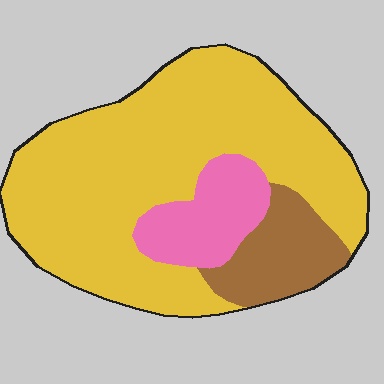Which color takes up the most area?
Yellow, at roughly 70%.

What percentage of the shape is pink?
Pink covers around 15% of the shape.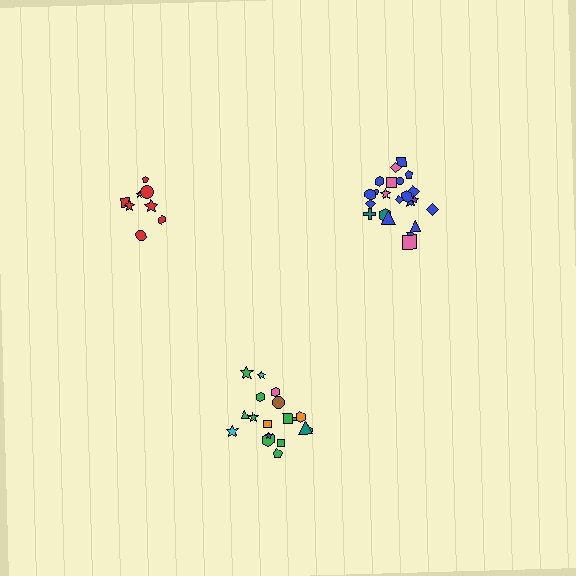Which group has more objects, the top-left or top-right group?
The top-right group.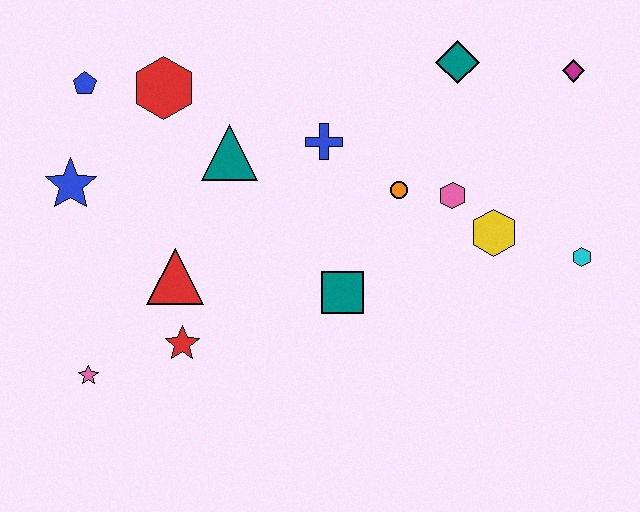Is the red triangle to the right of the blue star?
Yes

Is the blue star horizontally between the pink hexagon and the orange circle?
No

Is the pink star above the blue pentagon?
No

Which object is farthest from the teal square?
The blue pentagon is farthest from the teal square.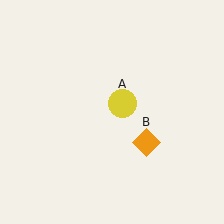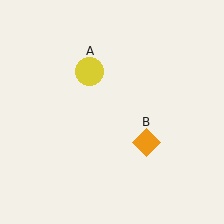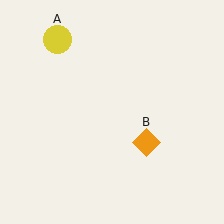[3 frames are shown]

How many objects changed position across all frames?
1 object changed position: yellow circle (object A).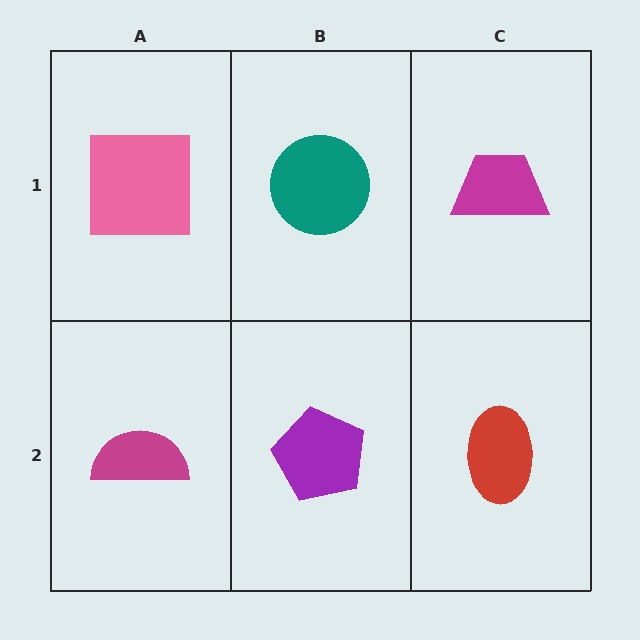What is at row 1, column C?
A magenta trapezoid.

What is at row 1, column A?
A pink square.